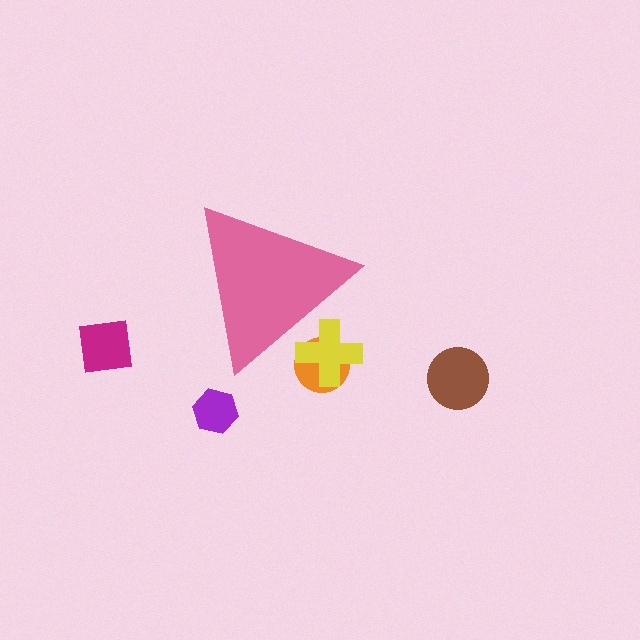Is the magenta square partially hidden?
No, the magenta square is fully visible.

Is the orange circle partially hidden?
Yes, the orange circle is partially hidden behind the pink triangle.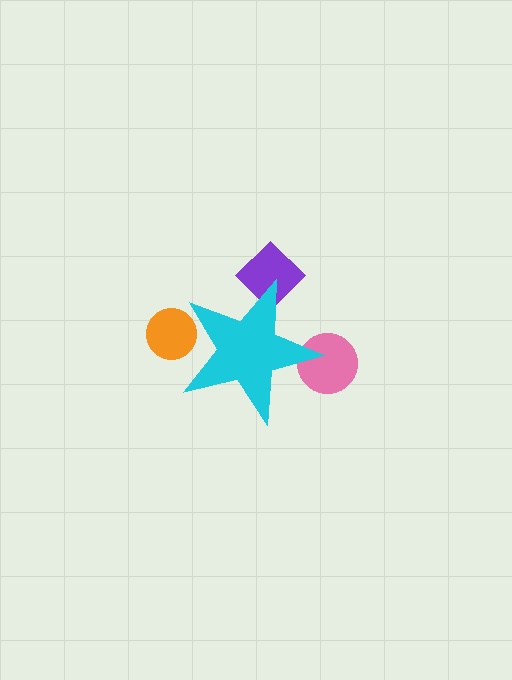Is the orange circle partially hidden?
Yes, the orange circle is partially hidden behind the cyan star.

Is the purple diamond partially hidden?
Yes, the purple diamond is partially hidden behind the cyan star.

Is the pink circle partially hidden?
Yes, the pink circle is partially hidden behind the cyan star.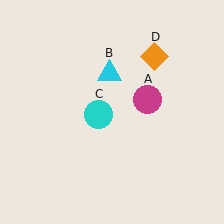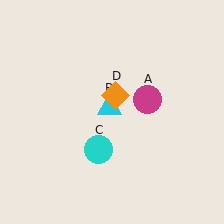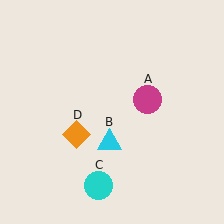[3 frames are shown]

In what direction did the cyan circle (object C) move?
The cyan circle (object C) moved down.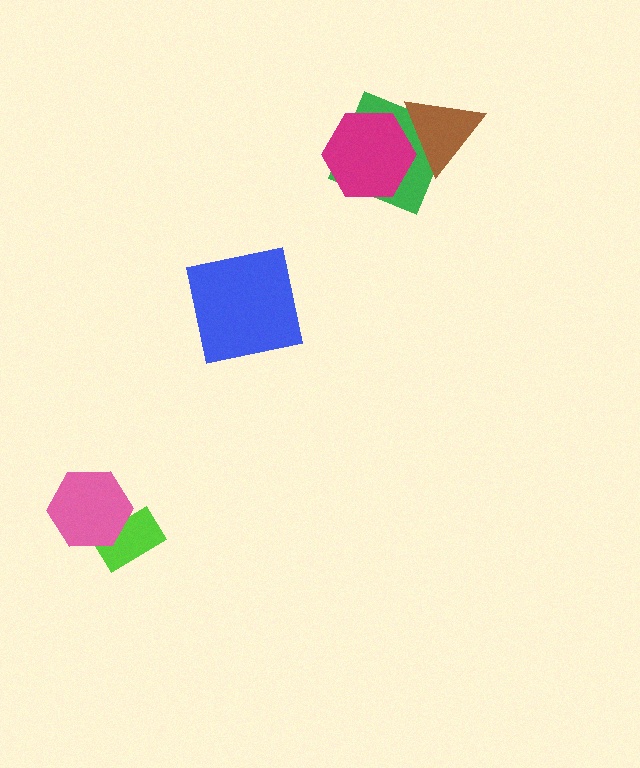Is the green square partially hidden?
Yes, it is partially covered by another shape.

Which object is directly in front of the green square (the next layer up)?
The brown triangle is directly in front of the green square.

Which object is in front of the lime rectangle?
The pink hexagon is in front of the lime rectangle.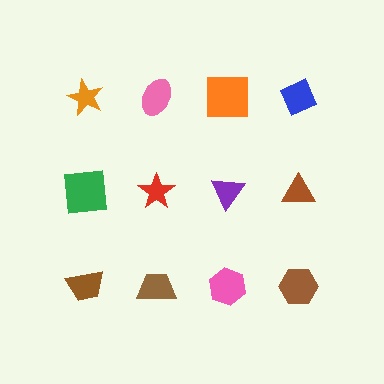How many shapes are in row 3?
4 shapes.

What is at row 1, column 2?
A pink ellipse.